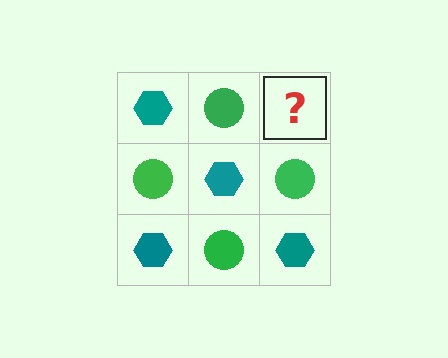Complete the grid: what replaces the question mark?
The question mark should be replaced with a teal hexagon.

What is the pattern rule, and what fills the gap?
The rule is that it alternates teal hexagon and green circle in a checkerboard pattern. The gap should be filled with a teal hexagon.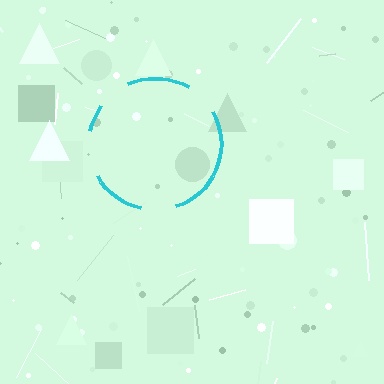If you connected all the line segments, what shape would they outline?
They would outline a circle.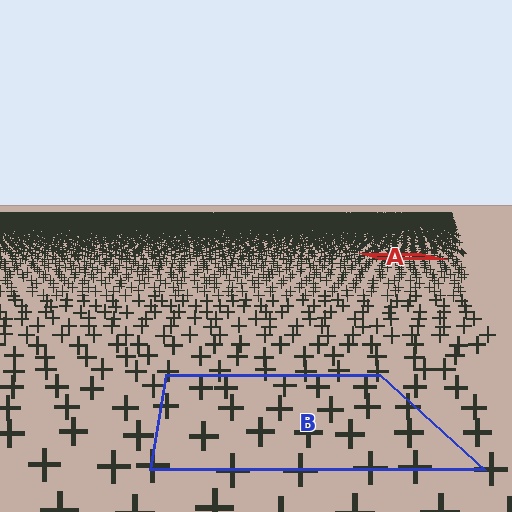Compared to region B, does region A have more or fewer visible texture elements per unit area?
Region A has more texture elements per unit area — they are packed more densely because it is farther away.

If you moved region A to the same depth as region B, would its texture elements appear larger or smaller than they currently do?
They would appear larger. At a closer depth, the same texture elements are projected at a bigger on-screen size.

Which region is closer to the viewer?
Region B is closer. The texture elements there are larger and more spread out.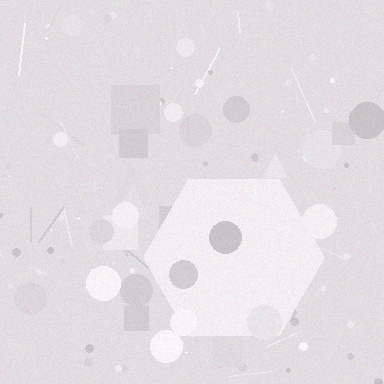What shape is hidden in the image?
A hexagon is hidden in the image.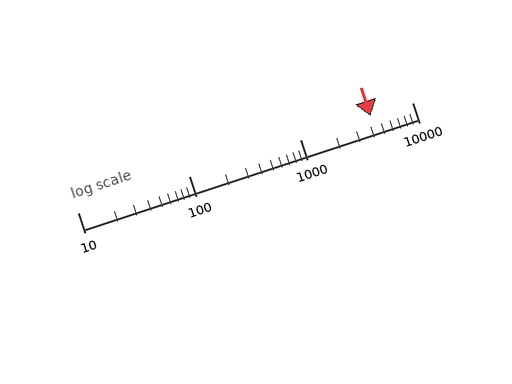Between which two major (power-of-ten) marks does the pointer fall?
The pointer is between 1000 and 10000.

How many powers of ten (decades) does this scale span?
The scale spans 3 decades, from 10 to 10000.